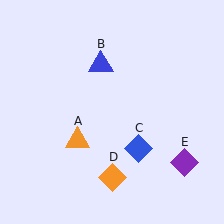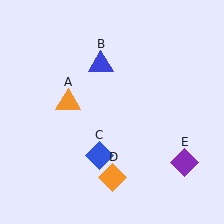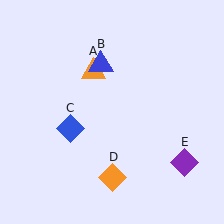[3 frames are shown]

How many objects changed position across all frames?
2 objects changed position: orange triangle (object A), blue diamond (object C).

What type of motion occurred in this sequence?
The orange triangle (object A), blue diamond (object C) rotated clockwise around the center of the scene.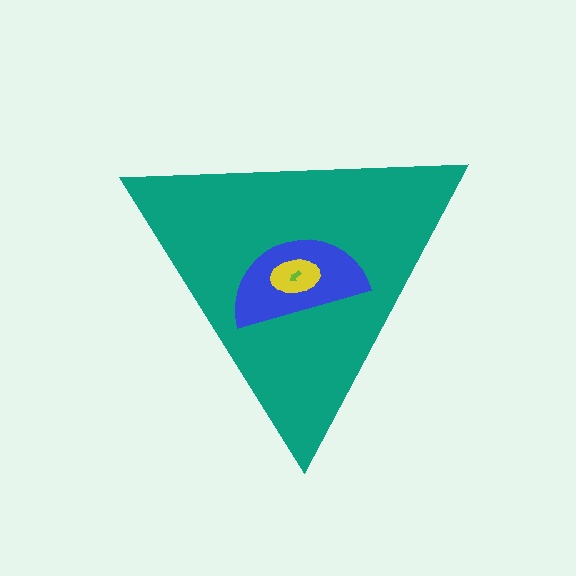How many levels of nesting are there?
4.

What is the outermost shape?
The teal triangle.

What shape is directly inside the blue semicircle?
The yellow ellipse.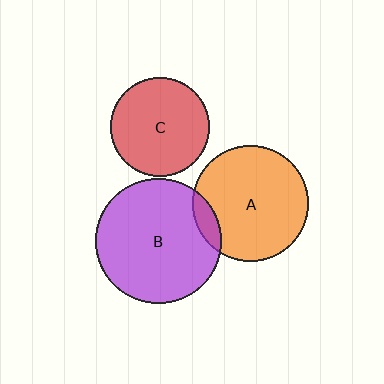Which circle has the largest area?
Circle B (purple).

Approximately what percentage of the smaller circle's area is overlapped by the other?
Approximately 10%.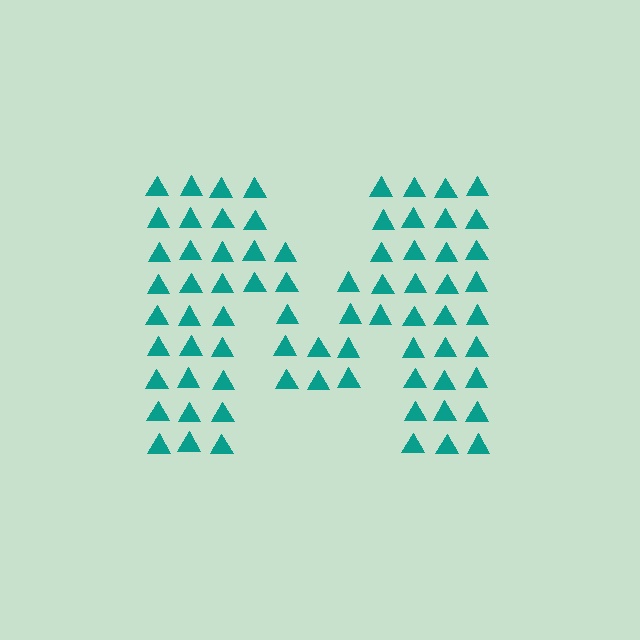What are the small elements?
The small elements are triangles.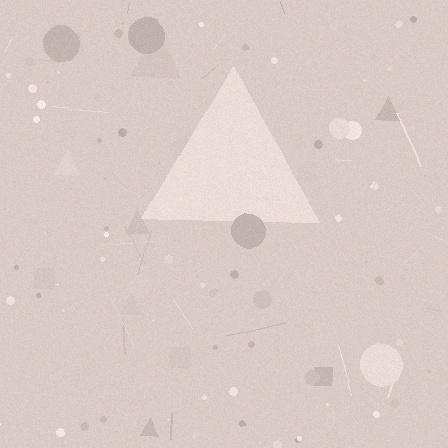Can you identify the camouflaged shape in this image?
The camouflaged shape is a triangle.